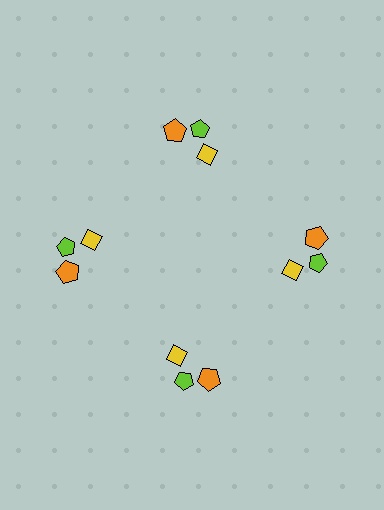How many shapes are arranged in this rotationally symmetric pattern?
There are 12 shapes, arranged in 4 groups of 3.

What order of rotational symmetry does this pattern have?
This pattern has 4-fold rotational symmetry.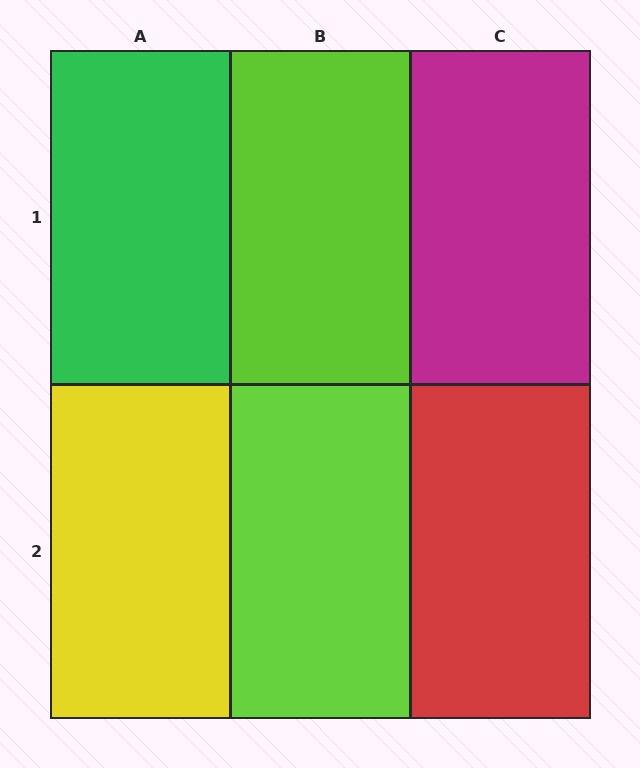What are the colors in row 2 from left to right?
Yellow, lime, red.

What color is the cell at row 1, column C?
Magenta.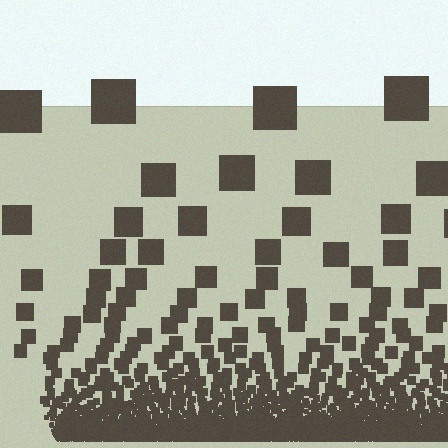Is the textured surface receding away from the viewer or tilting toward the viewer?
The surface appears to tilt toward the viewer. Texture elements get larger and sparser toward the top.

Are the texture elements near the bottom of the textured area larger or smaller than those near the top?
Smaller. The gradient is inverted — elements near the bottom are smaller and denser.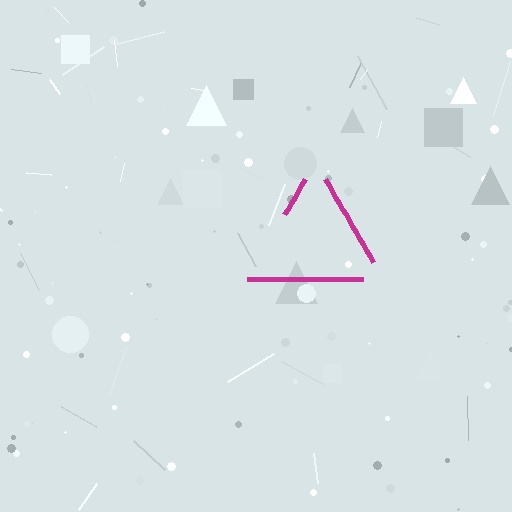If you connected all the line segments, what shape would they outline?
They would outline a triangle.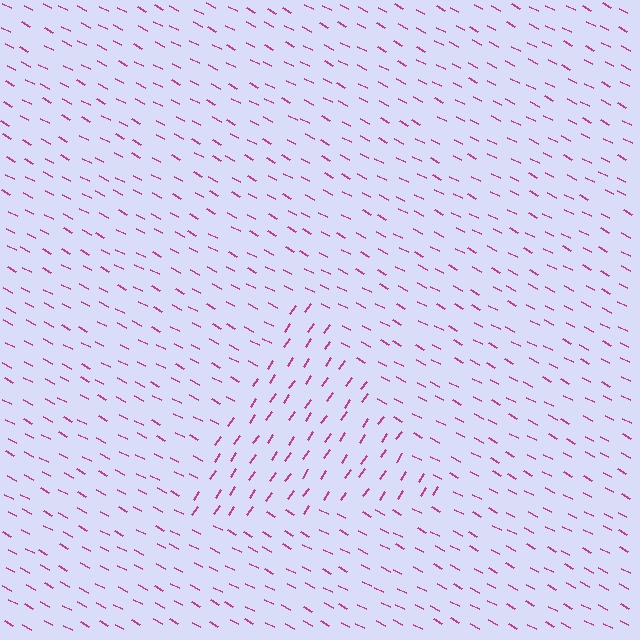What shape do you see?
I see a triangle.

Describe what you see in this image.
The image is filled with small magenta line segments. A triangle region in the image has lines oriented differently from the surrounding lines, creating a visible texture boundary.